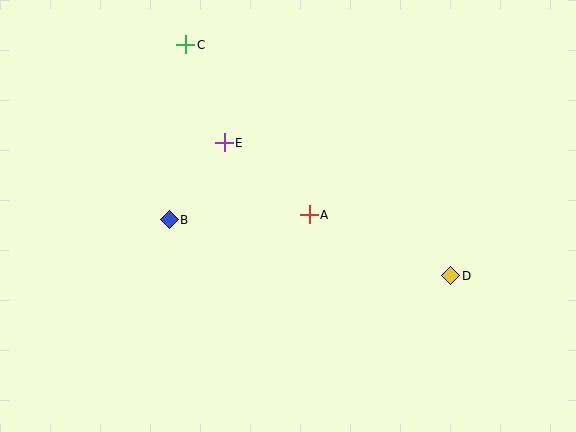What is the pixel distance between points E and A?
The distance between E and A is 111 pixels.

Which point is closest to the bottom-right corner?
Point D is closest to the bottom-right corner.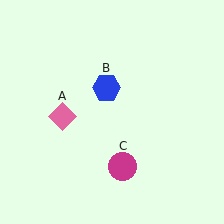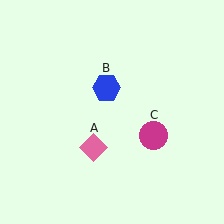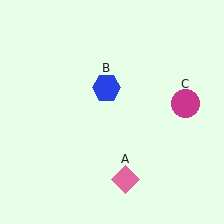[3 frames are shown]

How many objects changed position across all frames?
2 objects changed position: pink diamond (object A), magenta circle (object C).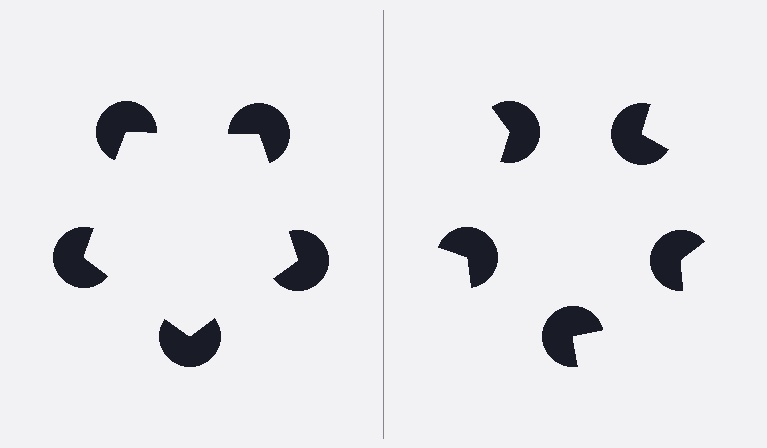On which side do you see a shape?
An illusory pentagon appears on the left side. On the right side the wedge cuts are rotated, so no coherent shape forms.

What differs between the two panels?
The pac-man discs are positioned identically on both sides; only the wedge orientations differ. On the left they align to a pentagon; on the right they are misaligned.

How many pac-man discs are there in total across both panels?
10 — 5 on each side.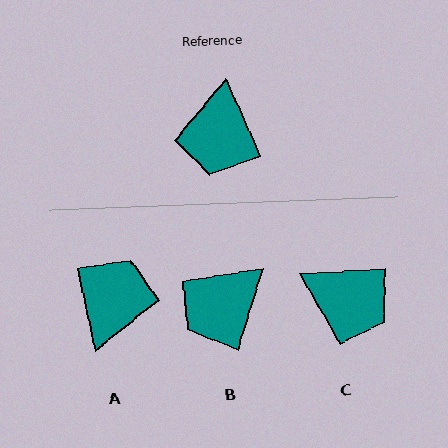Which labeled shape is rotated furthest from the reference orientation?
A, about 169 degrees away.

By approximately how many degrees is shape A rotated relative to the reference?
Approximately 169 degrees counter-clockwise.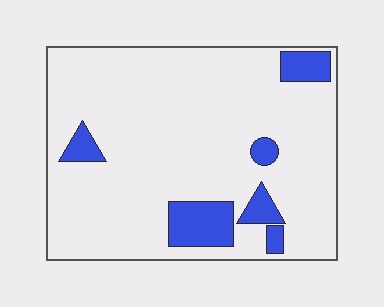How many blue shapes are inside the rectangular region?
6.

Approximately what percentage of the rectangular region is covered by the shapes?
Approximately 15%.